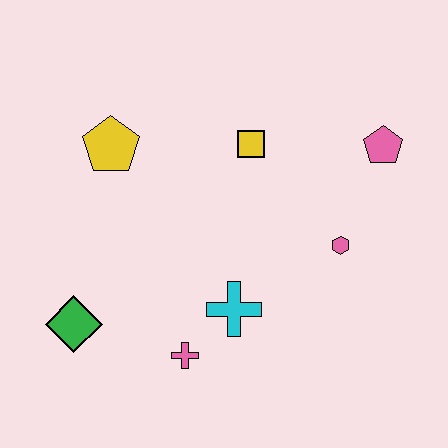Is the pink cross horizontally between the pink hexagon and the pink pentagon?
No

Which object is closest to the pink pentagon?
The pink hexagon is closest to the pink pentagon.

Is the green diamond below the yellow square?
Yes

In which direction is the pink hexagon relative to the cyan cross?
The pink hexagon is to the right of the cyan cross.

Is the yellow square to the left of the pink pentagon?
Yes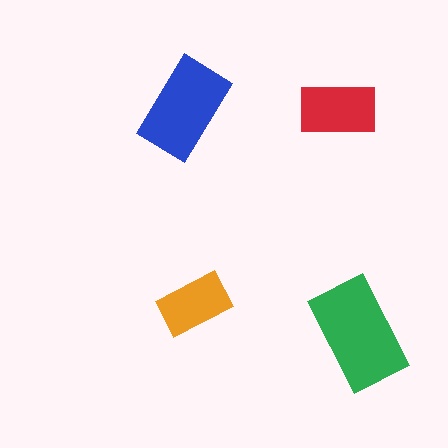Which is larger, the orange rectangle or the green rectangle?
The green one.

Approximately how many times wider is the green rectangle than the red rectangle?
About 1.5 times wider.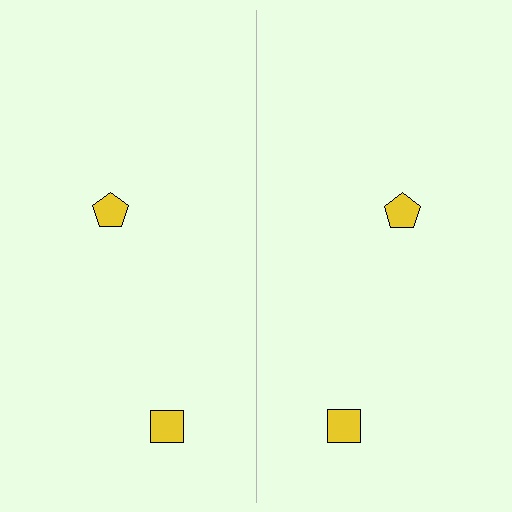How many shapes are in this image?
There are 4 shapes in this image.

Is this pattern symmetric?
Yes, this pattern has bilateral (reflection) symmetry.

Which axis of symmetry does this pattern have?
The pattern has a vertical axis of symmetry running through the center of the image.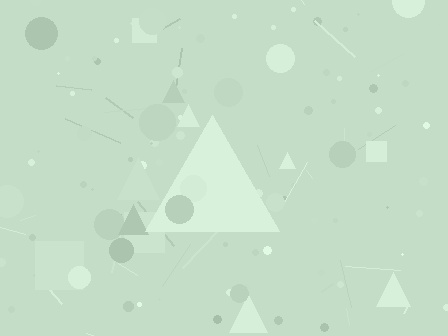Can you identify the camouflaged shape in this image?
The camouflaged shape is a triangle.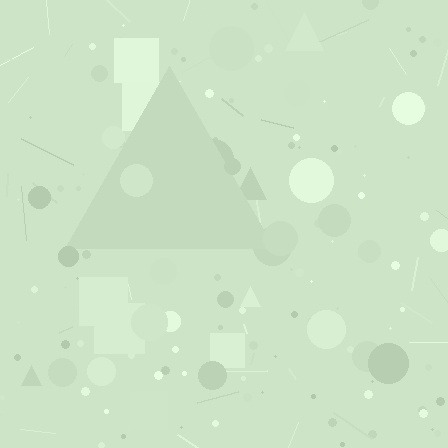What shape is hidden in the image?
A triangle is hidden in the image.